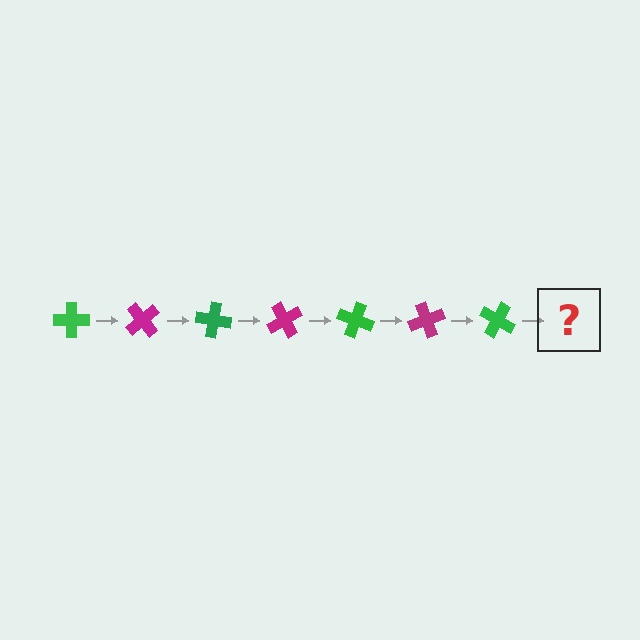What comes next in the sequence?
The next element should be a magenta cross, rotated 350 degrees from the start.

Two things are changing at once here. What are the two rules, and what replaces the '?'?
The two rules are that it rotates 50 degrees each step and the color cycles through green and magenta. The '?' should be a magenta cross, rotated 350 degrees from the start.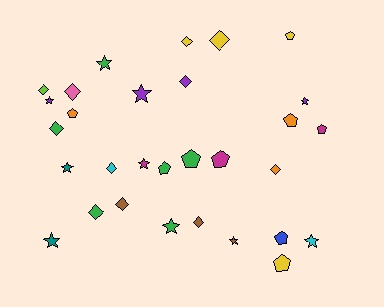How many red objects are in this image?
There are no red objects.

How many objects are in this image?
There are 30 objects.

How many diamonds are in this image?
There are 11 diamonds.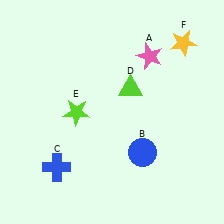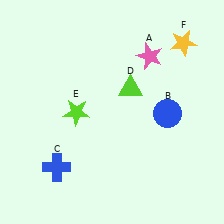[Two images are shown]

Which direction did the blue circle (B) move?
The blue circle (B) moved up.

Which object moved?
The blue circle (B) moved up.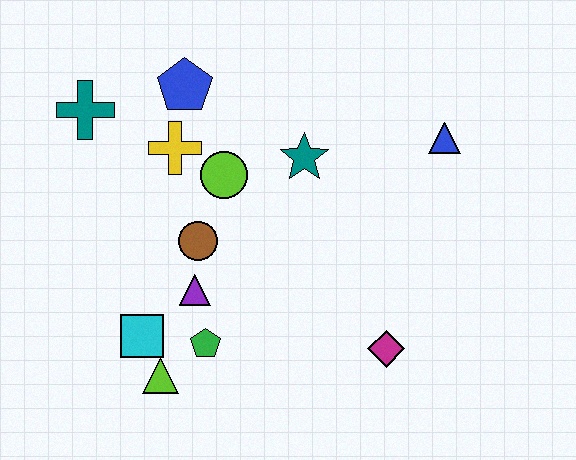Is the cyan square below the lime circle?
Yes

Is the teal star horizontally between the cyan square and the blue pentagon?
No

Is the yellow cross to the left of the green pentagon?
Yes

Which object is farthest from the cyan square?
The blue triangle is farthest from the cyan square.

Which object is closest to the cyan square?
The lime triangle is closest to the cyan square.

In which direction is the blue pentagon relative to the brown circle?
The blue pentagon is above the brown circle.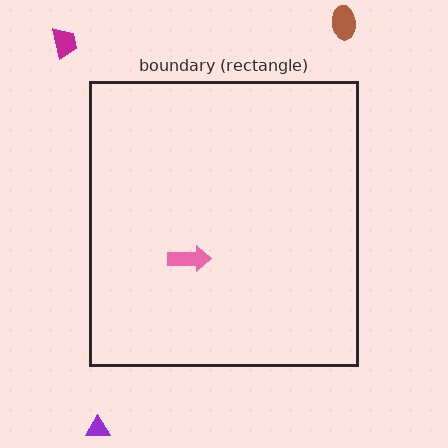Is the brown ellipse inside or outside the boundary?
Outside.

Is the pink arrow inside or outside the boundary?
Inside.